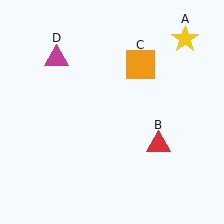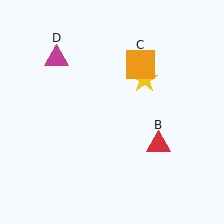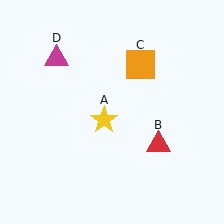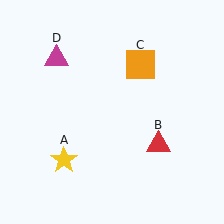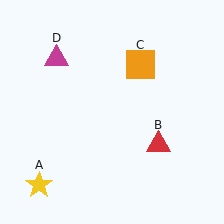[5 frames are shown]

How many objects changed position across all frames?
1 object changed position: yellow star (object A).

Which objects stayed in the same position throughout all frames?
Red triangle (object B) and orange square (object C) and magenta triangle (object D) remained stationary.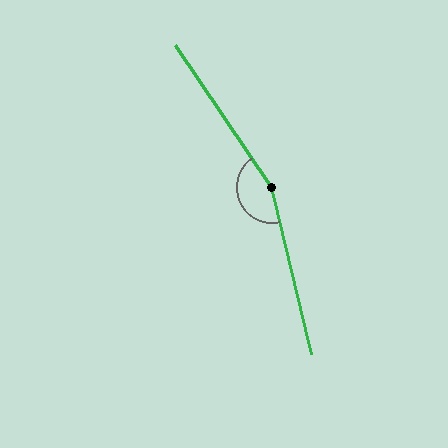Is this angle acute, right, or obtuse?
It is obtuse.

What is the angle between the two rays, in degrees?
Approximately 159 degrees.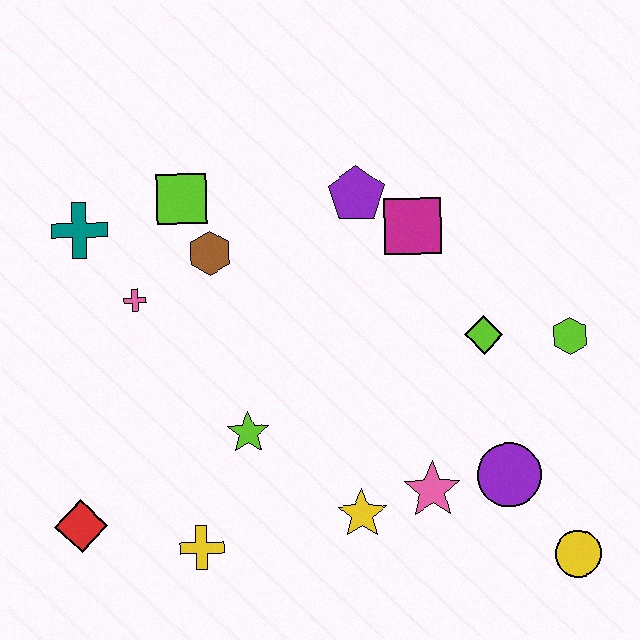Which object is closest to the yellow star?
The pink star is closest to the yellow star.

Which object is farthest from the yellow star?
The teal cross is farthest from the yellow star.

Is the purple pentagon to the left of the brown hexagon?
No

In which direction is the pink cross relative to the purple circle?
The pink cross is to the left of the purple circle.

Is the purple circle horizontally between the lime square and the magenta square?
No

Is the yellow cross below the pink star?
Yes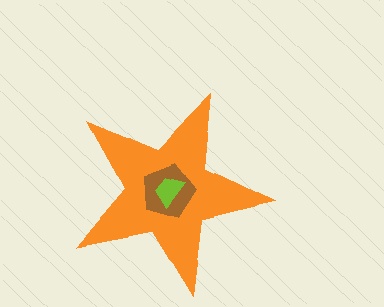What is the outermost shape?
The orange star.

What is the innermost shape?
The lime trapezoid.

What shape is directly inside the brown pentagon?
The lime trapezoid.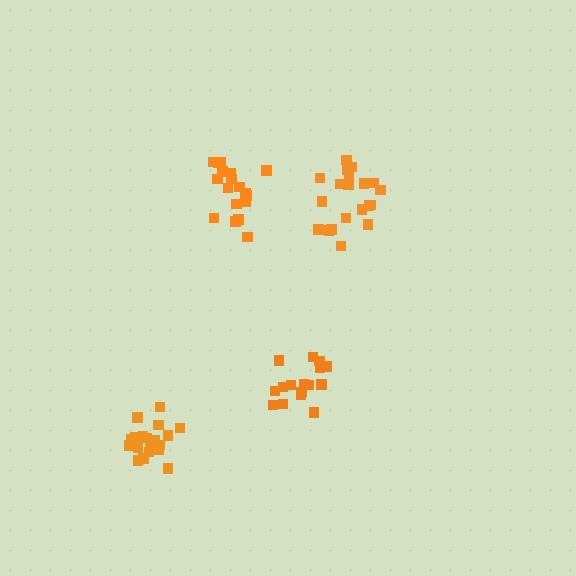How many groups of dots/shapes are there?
There are 4 groups.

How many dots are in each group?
Group 1: 20 dots, Group 2: 20 dots, Group 3: 19 dots, Group 4: 16 dots (75 total).